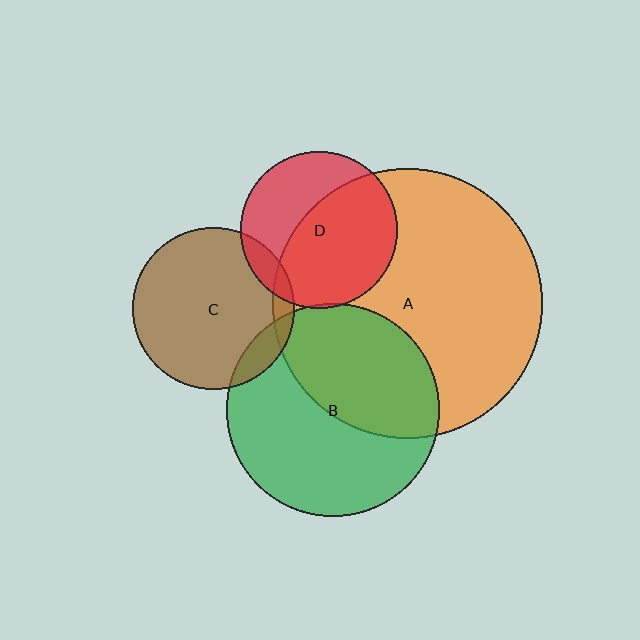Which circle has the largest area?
Circle A (orange).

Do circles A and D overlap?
Yes.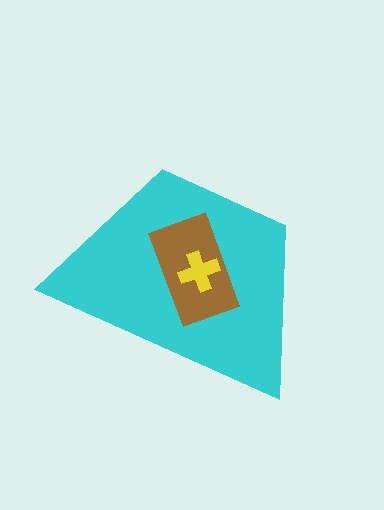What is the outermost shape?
The cyan trapezoid.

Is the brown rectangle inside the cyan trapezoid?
Yes.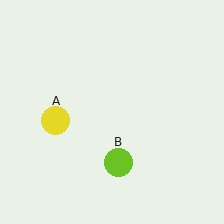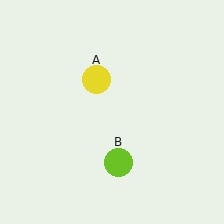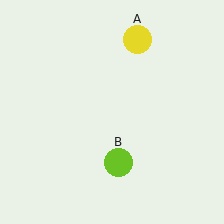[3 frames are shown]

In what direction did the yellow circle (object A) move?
The yellow circle (object A) moved up and to the right.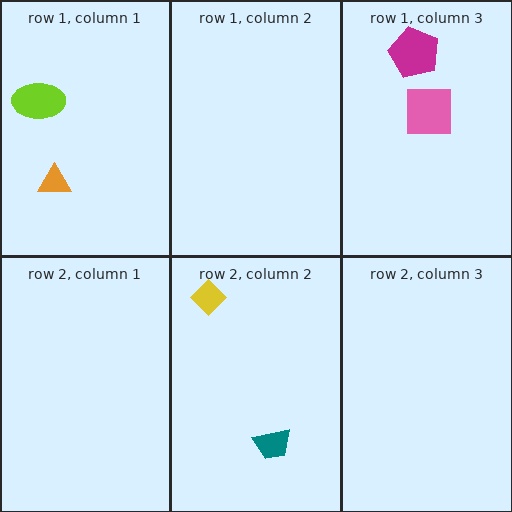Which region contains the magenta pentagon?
The row 1, column 3 region.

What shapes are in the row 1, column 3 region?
The magenta pentagon, the pink square.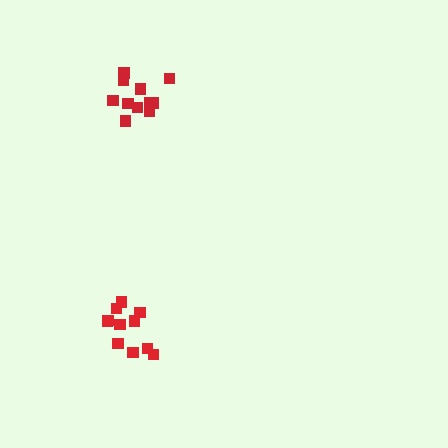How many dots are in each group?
Group 1: 11 dots, Group 2: 11 dots (22 total).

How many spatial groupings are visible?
There are 2 spatial groupings.